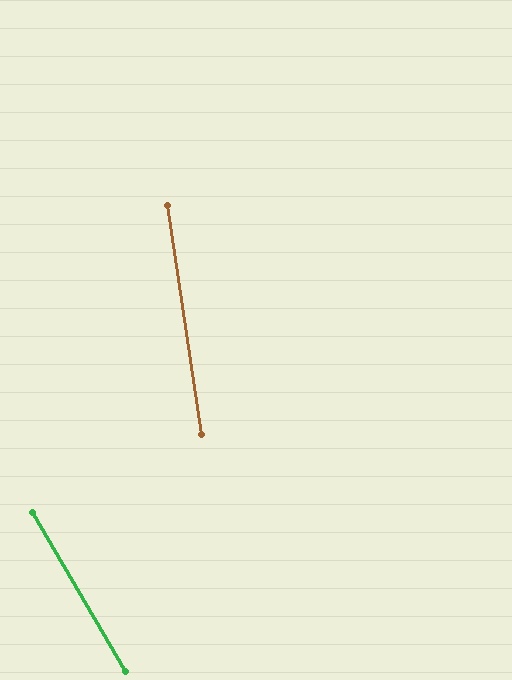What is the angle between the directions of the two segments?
Approximately 22 degrees.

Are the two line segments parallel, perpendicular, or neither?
Neither parallel nor perpendicular — they differ by about 22°.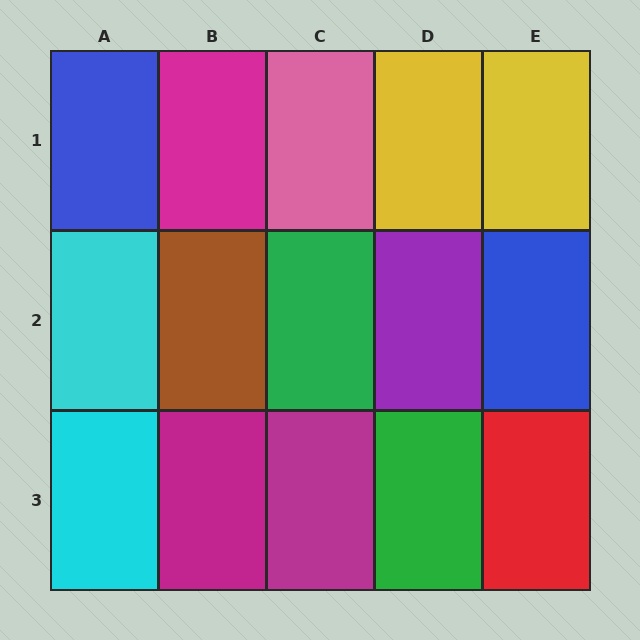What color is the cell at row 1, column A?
Blue.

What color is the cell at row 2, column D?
Purple.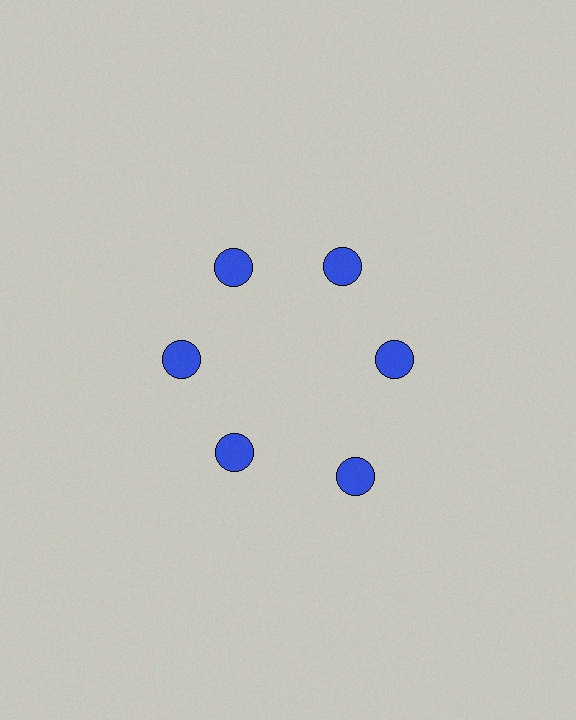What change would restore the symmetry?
The symmetry would be restored by moving it inward, back onto the ring so that all 6 circles sit at equal angles and equal distance from the center.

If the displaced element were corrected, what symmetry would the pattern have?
It would have 6-fold rotational symmetry — the pattern would map onto itself every 60 degrees.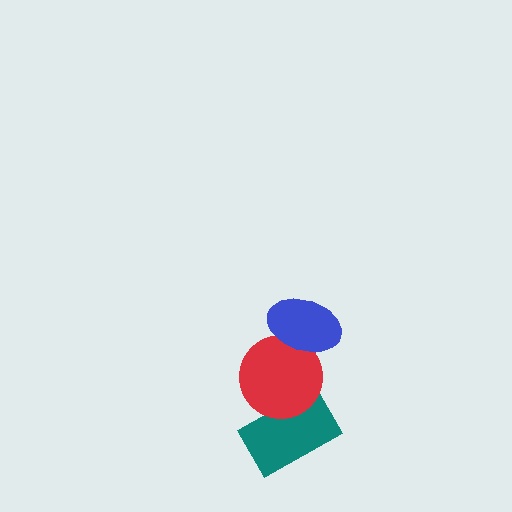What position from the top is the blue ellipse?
The blue ellipse is 1st from the top.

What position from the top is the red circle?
The red circle is 2nd from the top.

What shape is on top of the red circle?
The blue ellipse is on top of the red circle.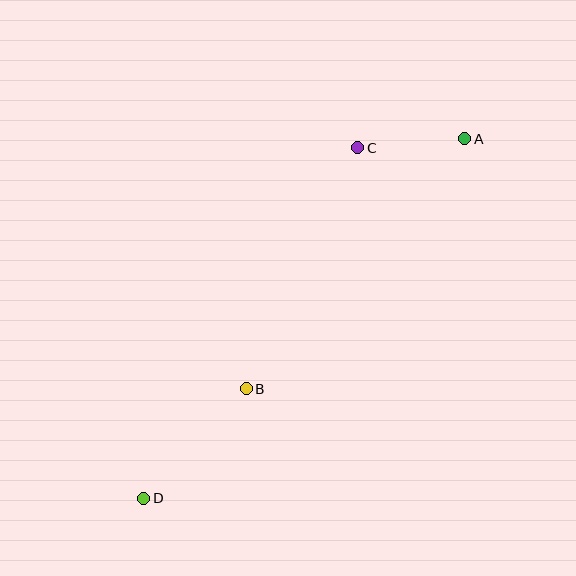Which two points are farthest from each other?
Points A and D are farthest from each other.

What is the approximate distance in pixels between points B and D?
The distance between B and D is approximately 150 pixels.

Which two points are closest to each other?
Points A and C are closest to each other.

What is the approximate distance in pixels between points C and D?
The distance between C and D is approximately 411 pixels.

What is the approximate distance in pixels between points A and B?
The distance between A and B is approximately 332 pixels.